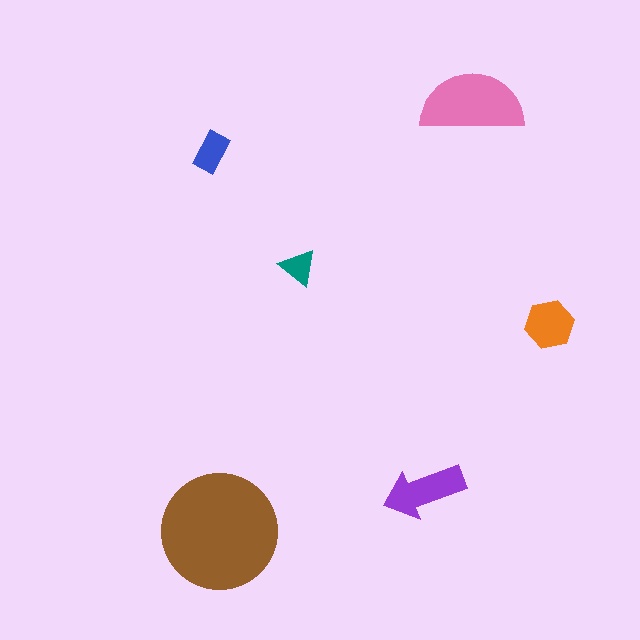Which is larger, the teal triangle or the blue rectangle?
The blue rectangle.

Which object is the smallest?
The teal triangle.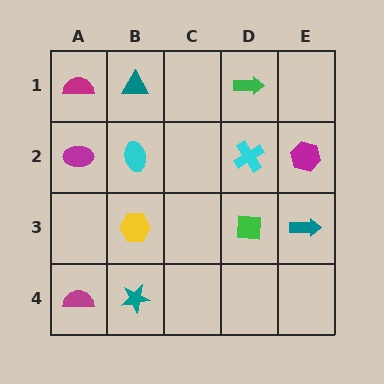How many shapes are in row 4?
2 shapes.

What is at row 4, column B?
A teal star.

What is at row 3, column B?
A yellow hexagon.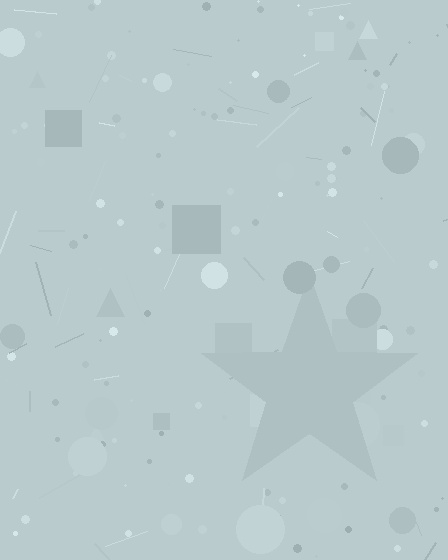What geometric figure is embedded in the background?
A star is embedded in the background.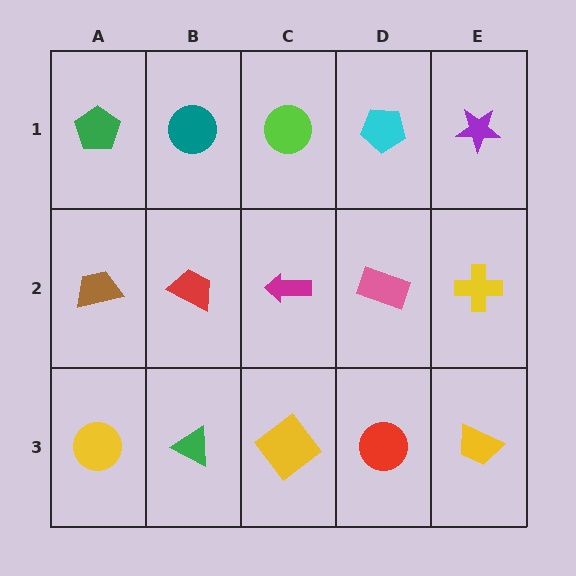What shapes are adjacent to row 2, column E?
A purple star (row 1, column E), a yellow trapezoid (row 3, column E), a pink rectangle (row 2, column D).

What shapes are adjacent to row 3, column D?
A pink rectangle (row 2, column D), a yellow diamond (row 3, column C), a yellow trapezoid (row 3, column E).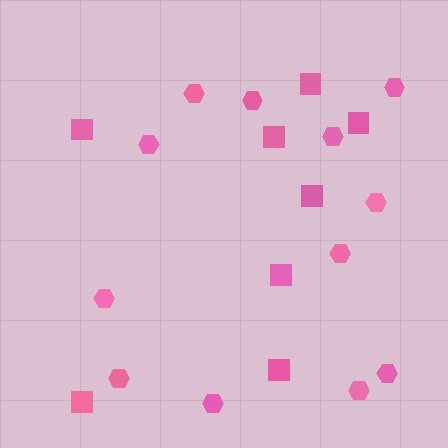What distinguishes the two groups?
There are 2 groups: one group of squares (8) and one group of hexagons (12).